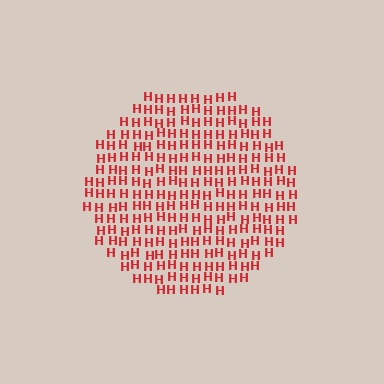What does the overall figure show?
The overall figure shows a circle.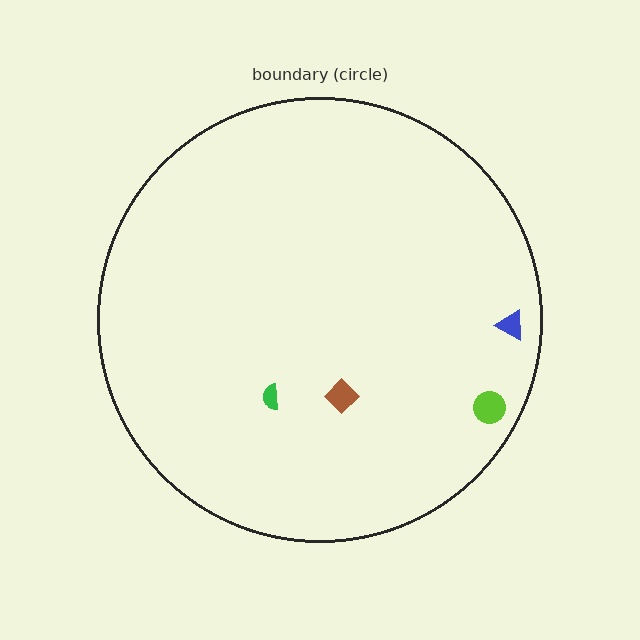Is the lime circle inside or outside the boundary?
Inside.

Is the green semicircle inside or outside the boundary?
Inside.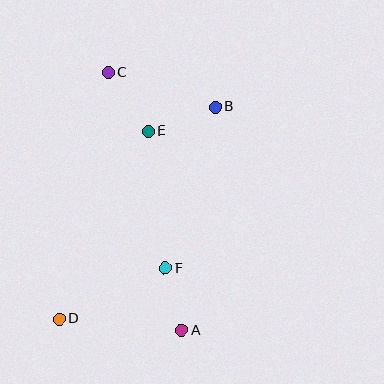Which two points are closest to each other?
Points A and F are closest to each other.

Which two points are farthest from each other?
Points A and C are farthest from each other.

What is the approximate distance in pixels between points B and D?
The distance between B and D is approximately 263 pixels.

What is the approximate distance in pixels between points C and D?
The distance between C and D is approximately 251 pixels.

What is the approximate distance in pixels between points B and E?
The distance between B and E is approximately 71 pixels.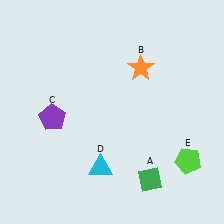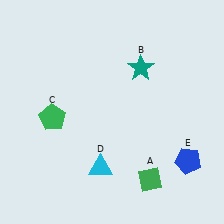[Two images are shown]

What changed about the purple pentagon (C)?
In Image 1, C is purple. In Image 2, it changed to green.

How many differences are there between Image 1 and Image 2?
There are 3 differences between the two images.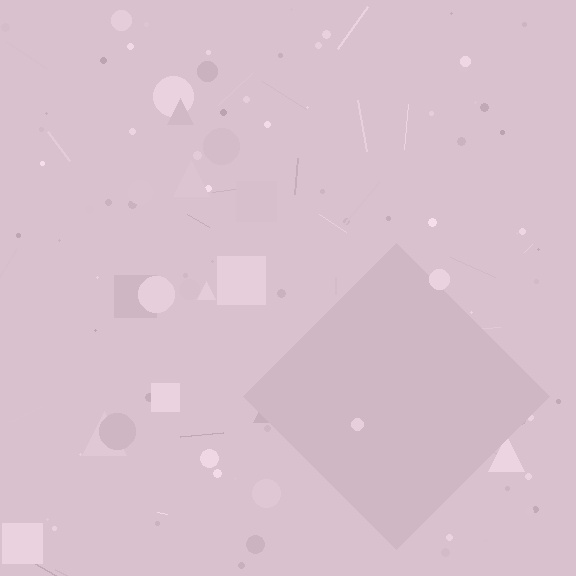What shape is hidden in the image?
A diamond is hidden in the image.